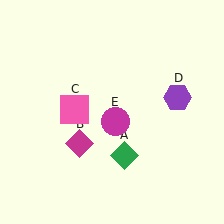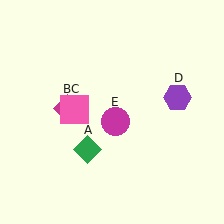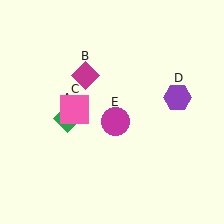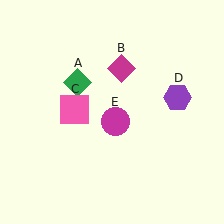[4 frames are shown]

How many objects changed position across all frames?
2 objects changed position: green diamond (object A), magenta diamond (object B).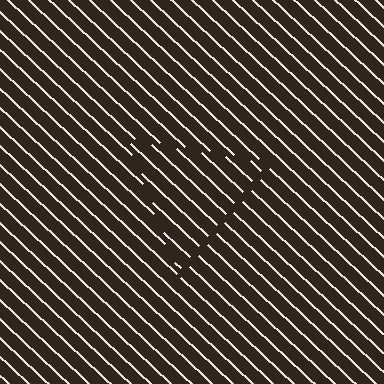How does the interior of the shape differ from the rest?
The interior of the shape contains the same grating, shifted by half a period — the contour is defined by the phase discontinuity where line-ends from the inner and outer gratings abut.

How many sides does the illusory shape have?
3 sides — the line-ends trace a triangle.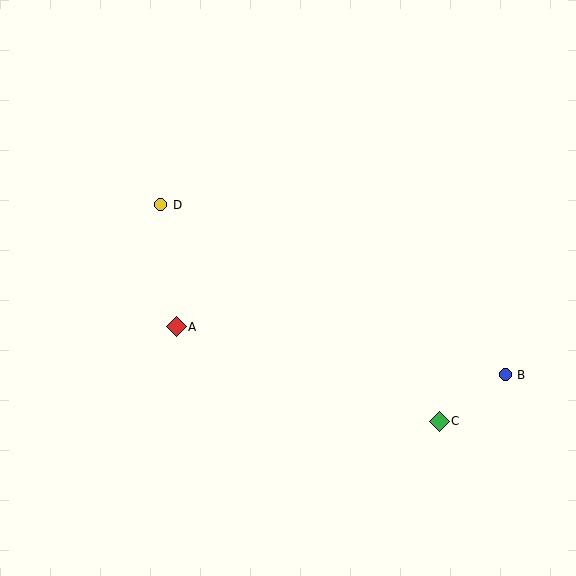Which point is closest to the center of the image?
Point A at (176, 327) is closest to the center.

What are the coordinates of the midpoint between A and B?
The midpoint between A and B is at (341, 351).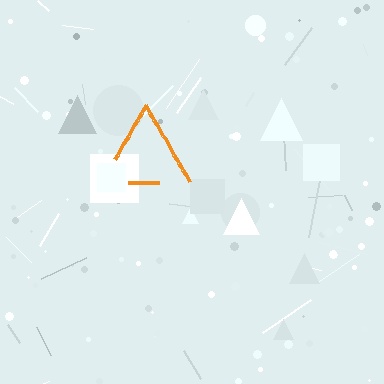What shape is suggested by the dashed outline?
The dashed outline suggests a triangle.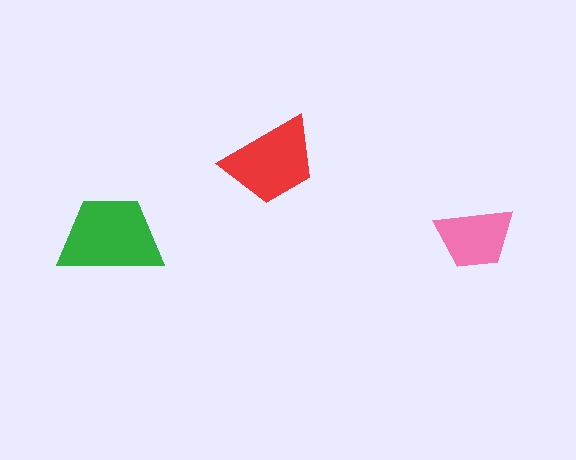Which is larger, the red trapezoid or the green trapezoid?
The green one.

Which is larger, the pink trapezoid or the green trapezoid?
The green one.